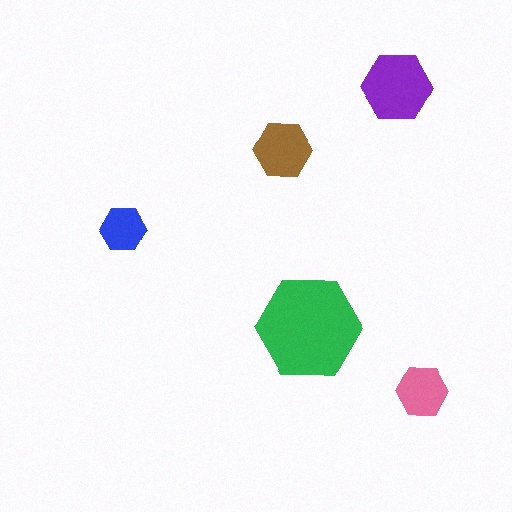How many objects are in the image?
There are 5 objects in the image.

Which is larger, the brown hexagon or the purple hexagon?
The purple one.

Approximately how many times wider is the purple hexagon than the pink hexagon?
About 1.5 times wider.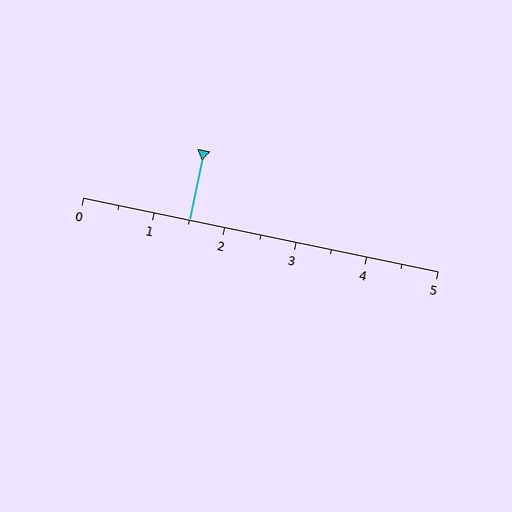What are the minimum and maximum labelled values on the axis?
The axis runs from 0 to 5.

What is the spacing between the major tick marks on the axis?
The major ticks are spaced 1 apart.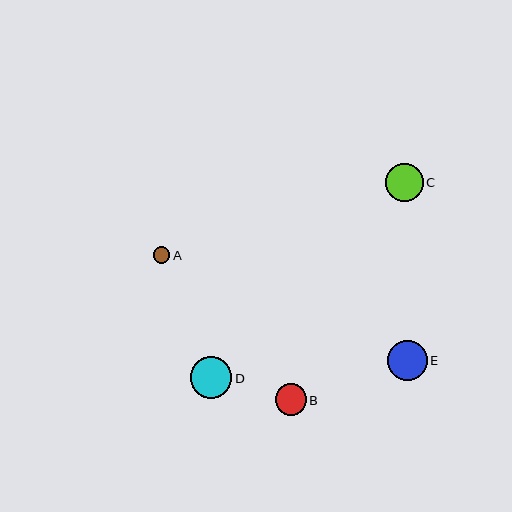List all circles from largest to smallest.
From largest to smallest: D, E, C, B, A.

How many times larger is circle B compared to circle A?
Circle B is approximately 1.9 times the size of circle A.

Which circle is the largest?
Circle D is the largest with a size of approximately 42 pixels.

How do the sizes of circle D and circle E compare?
Circle D and circle E are approximately the same size.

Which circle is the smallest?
Circle A is the smallest with a size of approximately 17 pixels.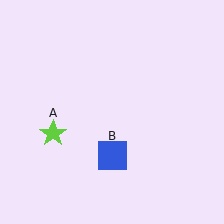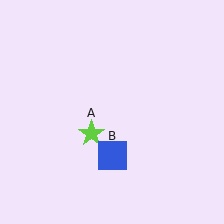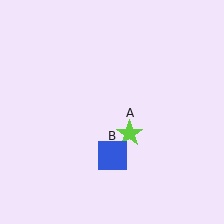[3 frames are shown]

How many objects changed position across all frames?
1 object changed position: lime star (object A).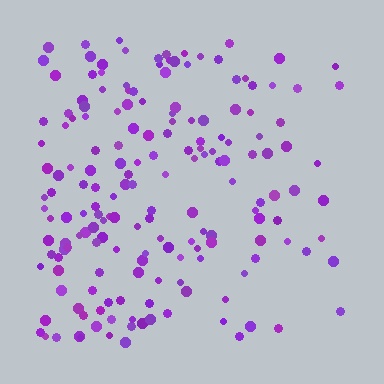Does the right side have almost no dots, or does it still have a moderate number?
Still a moderate number, just noticeably fewer than the left.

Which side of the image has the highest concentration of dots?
The left.